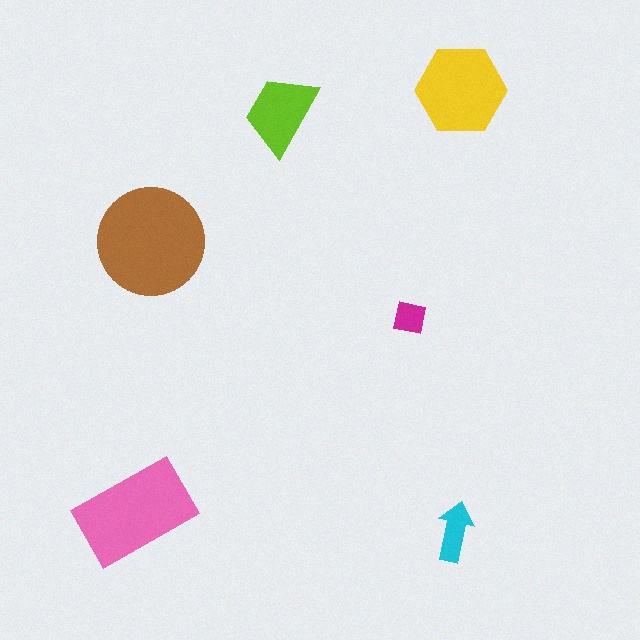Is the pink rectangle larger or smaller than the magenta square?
Larger.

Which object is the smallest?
The magenta square.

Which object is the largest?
The brown circle.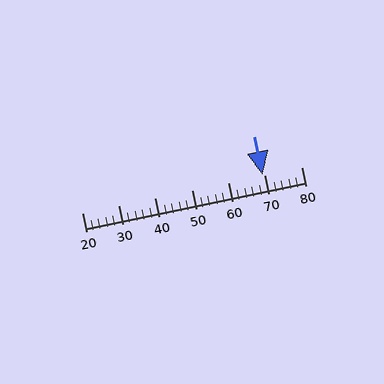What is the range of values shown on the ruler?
The ruler shows values from 20 to 80.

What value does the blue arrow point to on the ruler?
The blue arrow points to approximately 69.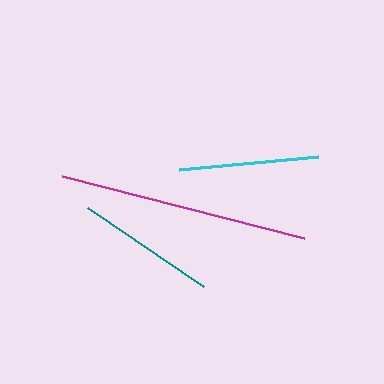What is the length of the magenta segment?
The magenta segment is approximately 250 pixels long.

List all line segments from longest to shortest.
From longest to shortest: magenta, cyan, teal.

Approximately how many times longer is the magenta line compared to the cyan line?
The magenta line is approximately 1.8 times the length of the cyan line.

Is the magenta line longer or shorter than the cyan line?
The magenta line is longer than the cyan line.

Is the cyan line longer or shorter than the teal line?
The cyan line is longer than the teal line.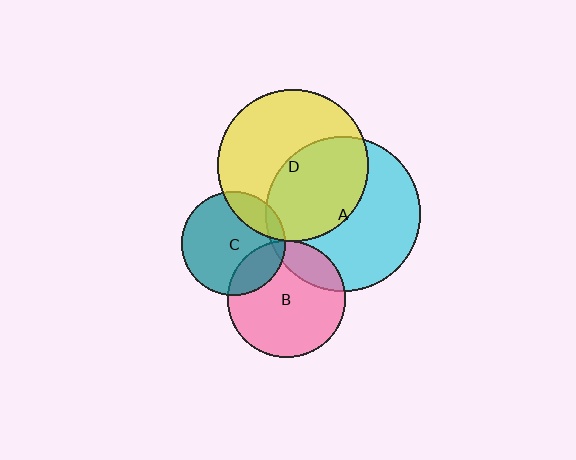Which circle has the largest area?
Circle A (cyan).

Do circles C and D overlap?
Yes.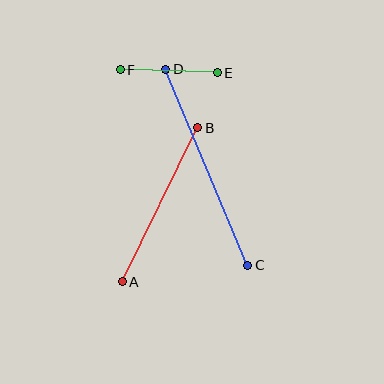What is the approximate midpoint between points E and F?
The midpoint is at approximately (169, 71) pixels.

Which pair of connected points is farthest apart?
Points C and D are farthest apart.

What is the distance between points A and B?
The distance is approximately 172 pixels.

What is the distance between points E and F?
The distance is approximately 97 pixels.